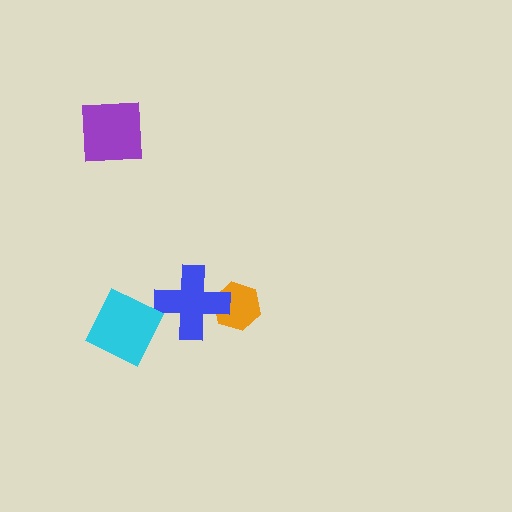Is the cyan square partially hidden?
No, no other shape covers it.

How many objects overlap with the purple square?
0 objects overlap with the purple square.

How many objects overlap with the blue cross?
1 object overlaps with the blue cross.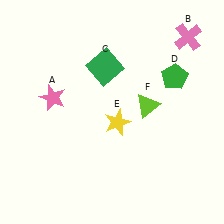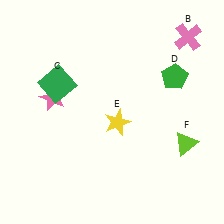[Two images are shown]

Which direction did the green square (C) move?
The green square (C) moved left.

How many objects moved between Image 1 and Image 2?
2 objects moved between the two images.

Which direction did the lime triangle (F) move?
The lime triangle (F) moved right.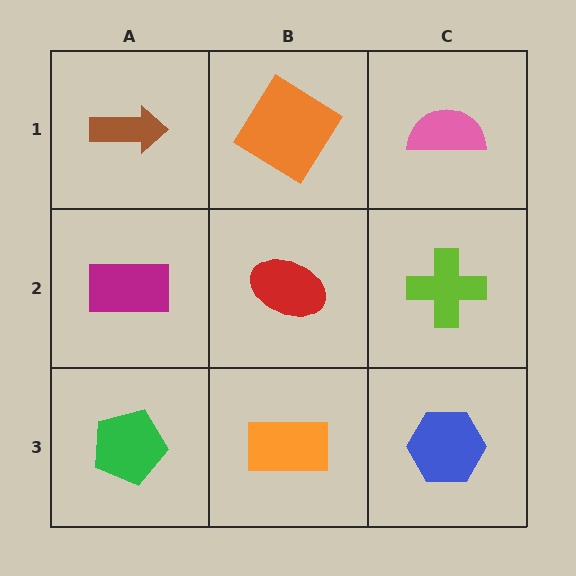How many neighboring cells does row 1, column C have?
2.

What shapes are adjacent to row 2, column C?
A pink semicircle (row 1, column C), a blue hexagon (row 3, column C), a red ellipse (row 2, column B).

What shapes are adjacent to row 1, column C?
A lime cross (row 2, column C), an orange diamond (row 1, column B).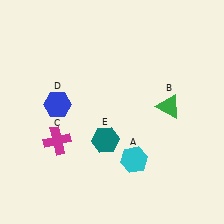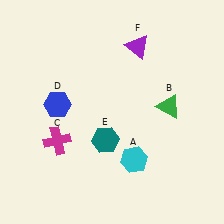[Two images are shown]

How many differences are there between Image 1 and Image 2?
There is 1 difference between the two images.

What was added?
A purple triangle (F) was added in Image 2.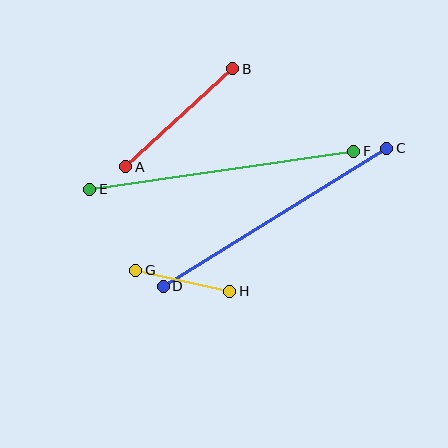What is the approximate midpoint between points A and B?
The midpoint is at approximately (179, 118) pixels.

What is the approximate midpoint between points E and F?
The midpoint is at approximately (222, 170) pixels.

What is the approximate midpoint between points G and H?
The midpoint is at approximately (183, 281) pixels.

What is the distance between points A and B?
The distance is approximately 145 pixels.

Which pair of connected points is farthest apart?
Points E and F are farthest apart.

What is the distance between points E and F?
The distance is approximately 267 pixels.